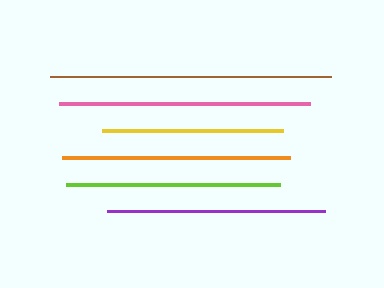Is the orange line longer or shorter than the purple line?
The orange line is longer than the purple line.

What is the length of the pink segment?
The pink segment is approximately 251 pixels long.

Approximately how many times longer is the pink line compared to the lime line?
The pink line is approximately 1.2 times the length of the lime line.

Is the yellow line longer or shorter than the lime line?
The lime line is longer than the yellow line.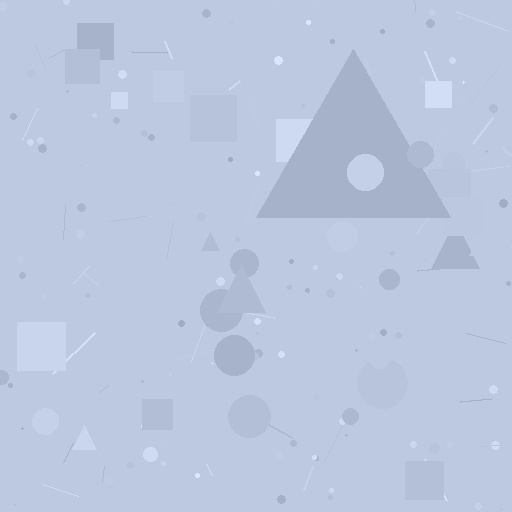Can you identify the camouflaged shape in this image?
The camouflaged shape is a triangle.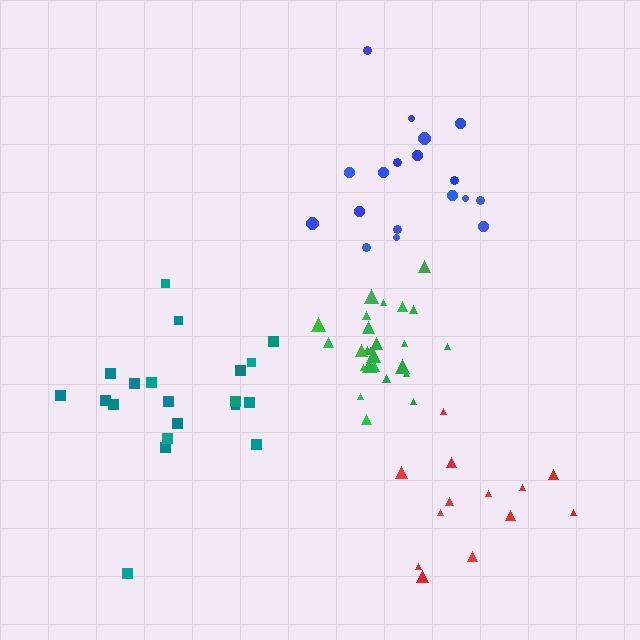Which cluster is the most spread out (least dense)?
Teal.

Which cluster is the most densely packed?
Green.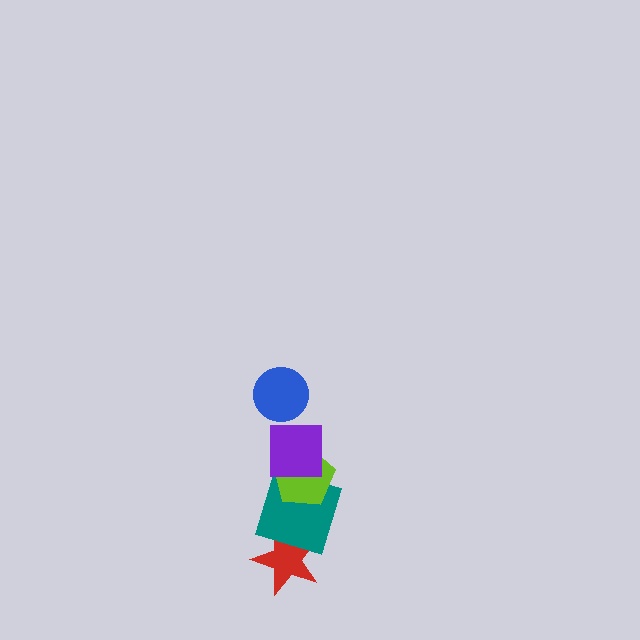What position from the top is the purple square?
The purple square is 2nd from the top.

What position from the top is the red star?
The red star is 5th from the top.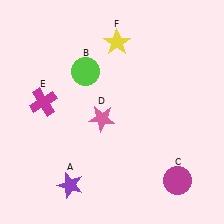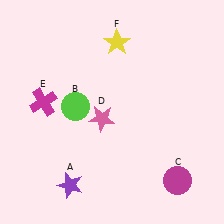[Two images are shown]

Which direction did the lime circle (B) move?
The lime circle (B) moved down.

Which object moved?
The lime circle (B) moved down.